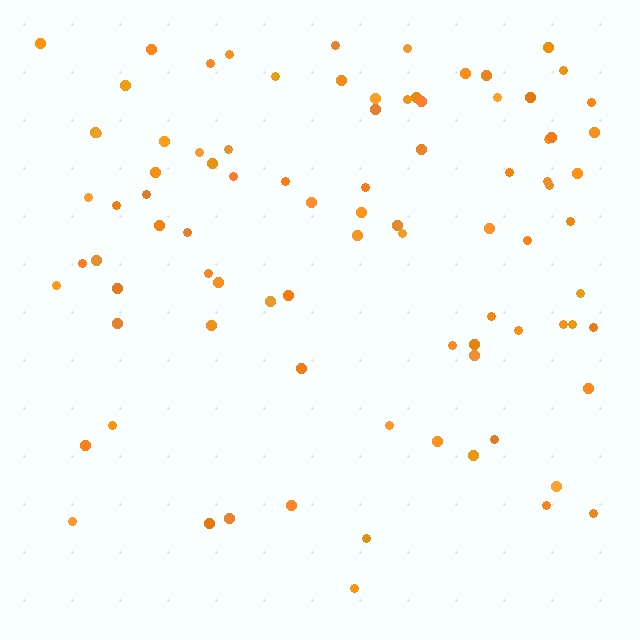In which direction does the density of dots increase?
From bottom to top, with the top side densest.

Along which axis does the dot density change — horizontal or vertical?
Vertical.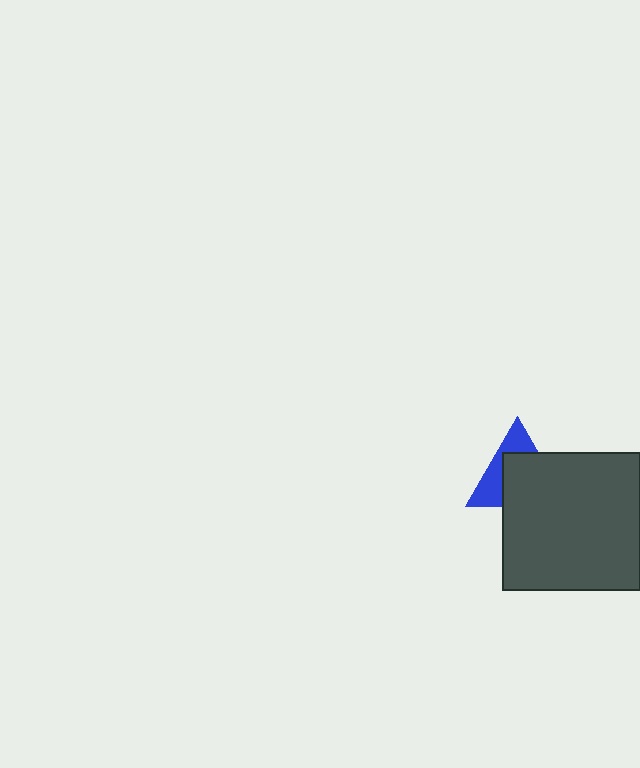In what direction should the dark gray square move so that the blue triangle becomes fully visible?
The dark gray square should move toward the lower-right. That is the shortest direction to clear the overlap and leave the blue triangle fully visible.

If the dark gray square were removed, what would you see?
You would see the complete blue triangle.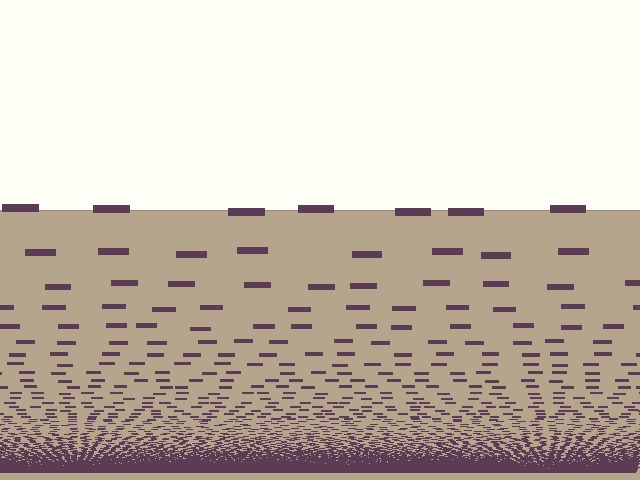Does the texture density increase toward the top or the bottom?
Density increases toward the bottom.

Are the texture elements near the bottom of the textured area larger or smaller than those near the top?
Smaller. The gradient is inverted — elements near the bottom are smaller and denser.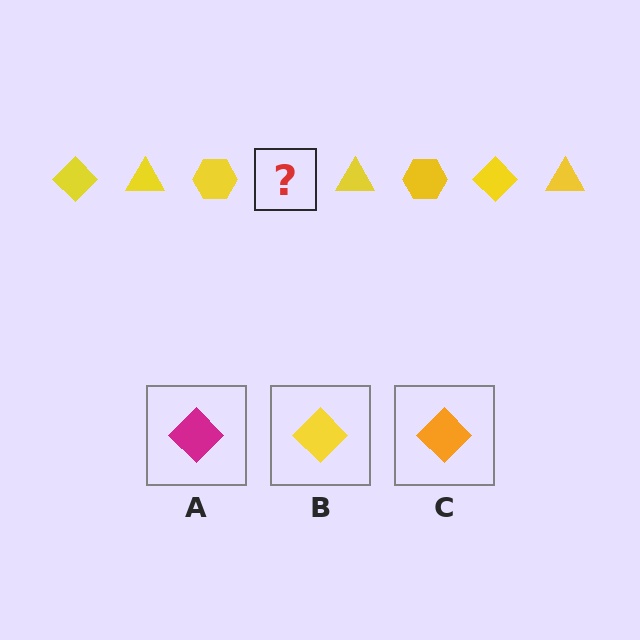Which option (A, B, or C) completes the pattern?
B.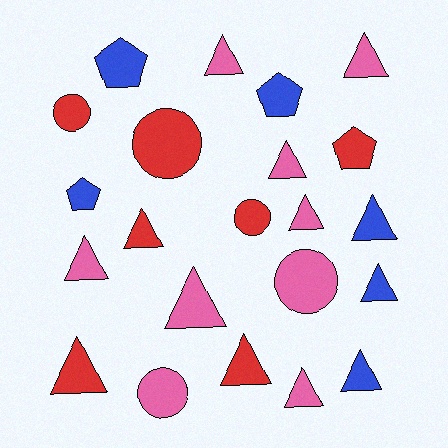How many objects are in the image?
There are 22 objects.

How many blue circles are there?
There are no blue circles.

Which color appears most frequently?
Pink, with 9 objects.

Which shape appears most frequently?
Triangle, with 13 objects.